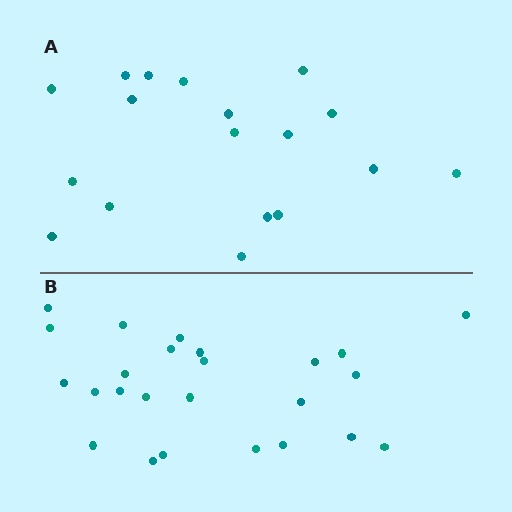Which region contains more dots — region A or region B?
Region B (the bottom region) has more dots.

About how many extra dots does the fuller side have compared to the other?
Region B has roughly 8 or so more dots than region A.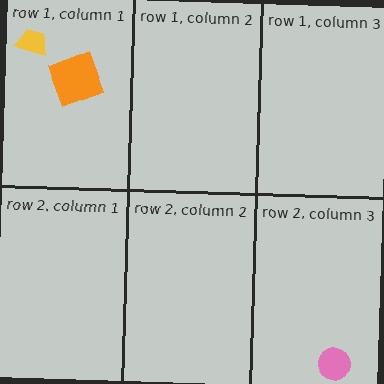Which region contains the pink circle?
The row 2, column 3 region.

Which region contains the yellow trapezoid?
The row 1, column 1 region.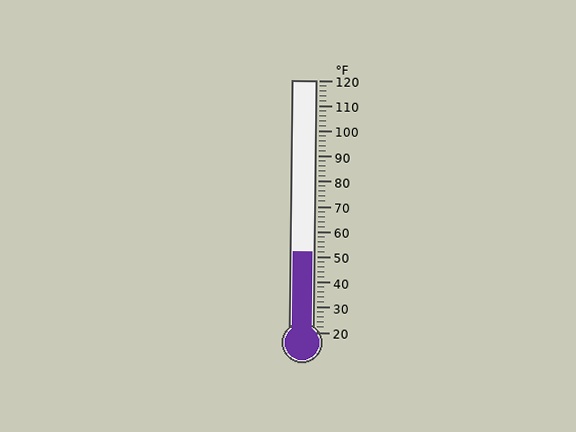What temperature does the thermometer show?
The thermometer shows approximately 52°F.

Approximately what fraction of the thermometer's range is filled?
The thermometer is filled to approximately 30% of its range.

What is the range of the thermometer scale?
The thermometer scale ranges from 20°F to 120°F.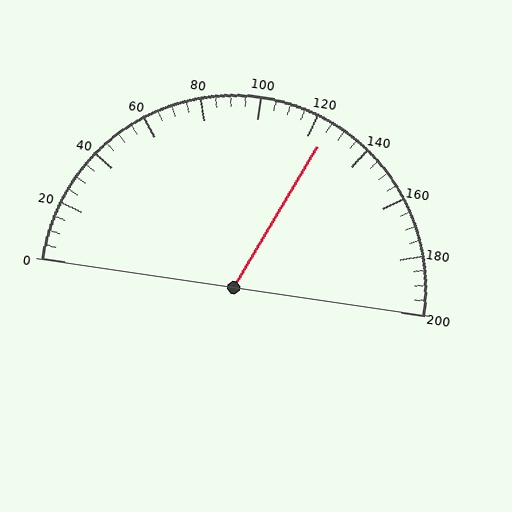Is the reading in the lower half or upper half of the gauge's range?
The reading is in the upper half of the range (0 to 200).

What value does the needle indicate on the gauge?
The needle indicates approximately 125.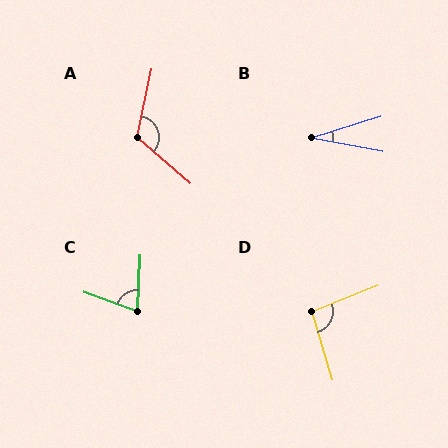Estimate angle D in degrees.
Approximately 95 degrees.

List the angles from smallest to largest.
B (27°), C (72°), D (95°), A (119°).